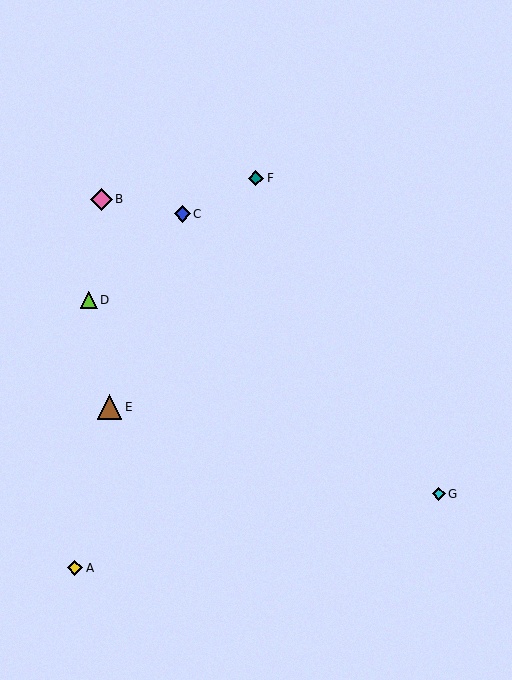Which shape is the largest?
The brown triangle (labeled E) is the largest.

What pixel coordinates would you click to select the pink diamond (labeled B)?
Click at (102, 199) to select the pink diamond B.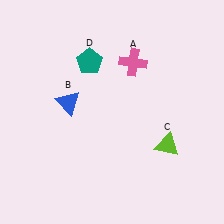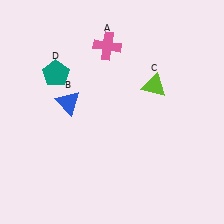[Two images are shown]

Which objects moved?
The objects that moved are: the pink cross (A), the lime triangle (C), the teal pentagon (D).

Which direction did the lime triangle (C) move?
The lime triangle (C) moved up.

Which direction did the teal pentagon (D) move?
The teal pentagon (D) moved left.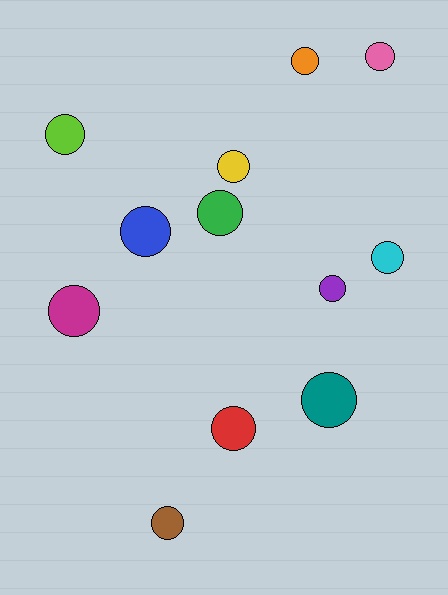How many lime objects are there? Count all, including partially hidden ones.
There is 1 lime object.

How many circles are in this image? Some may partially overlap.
There are 12 circles.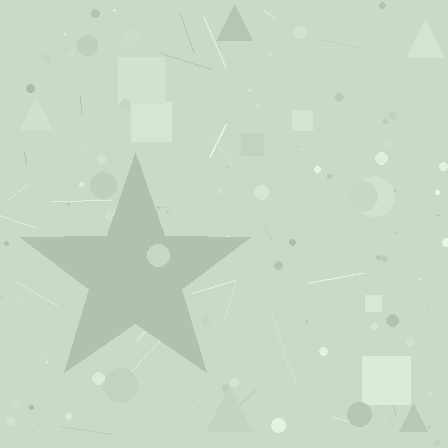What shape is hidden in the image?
A star is hidden in the image.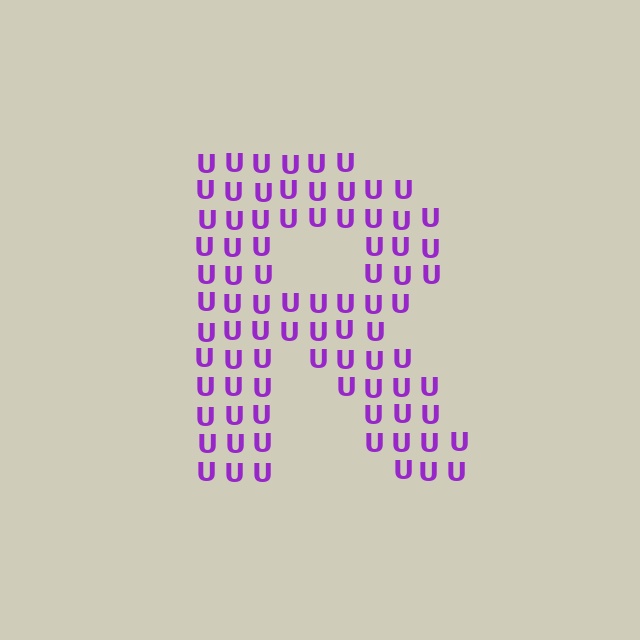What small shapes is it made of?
It is made of small letter U's.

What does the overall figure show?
The overall figure shows the letter R.